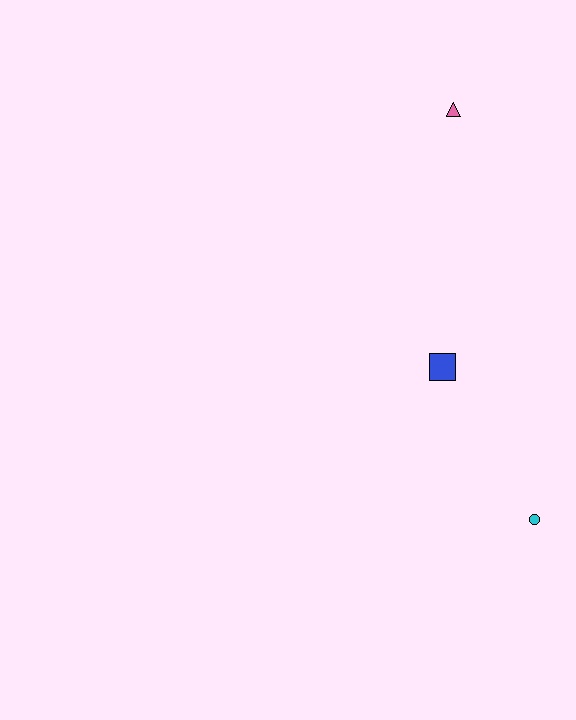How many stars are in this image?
There are no stars.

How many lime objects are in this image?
There are no lime objects.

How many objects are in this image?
There are 3 objects.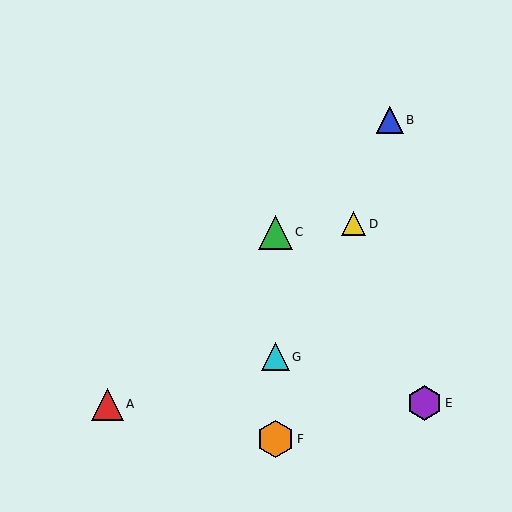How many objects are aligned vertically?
3 objects (C, F, G) are aligned vertically.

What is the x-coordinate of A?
Object A is at x≈107.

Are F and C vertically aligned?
Yes, both are at x≈275.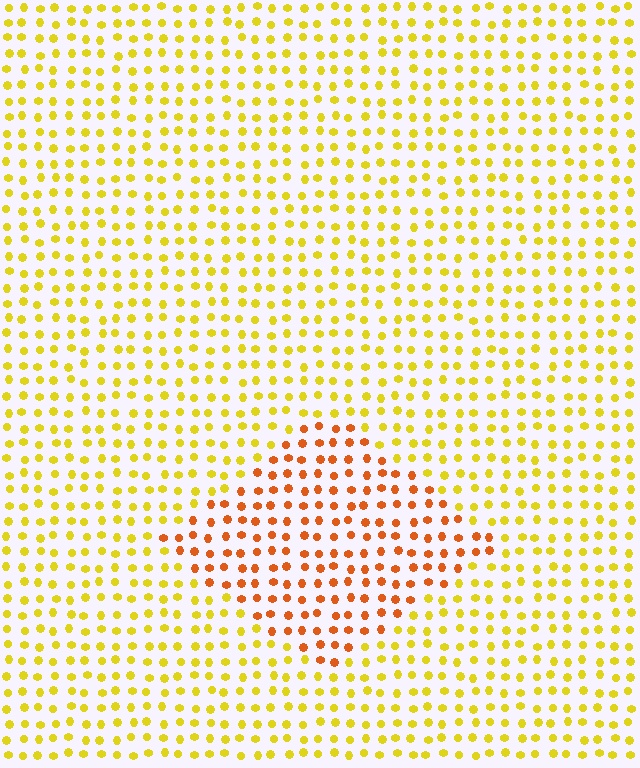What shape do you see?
I see a diamond.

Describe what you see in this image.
The image is filled with small yellow elements in a uniform arrangement. A diamond-shaped region is visible where the elements are tinted to a slightly different hue, forming a subtle color boundary.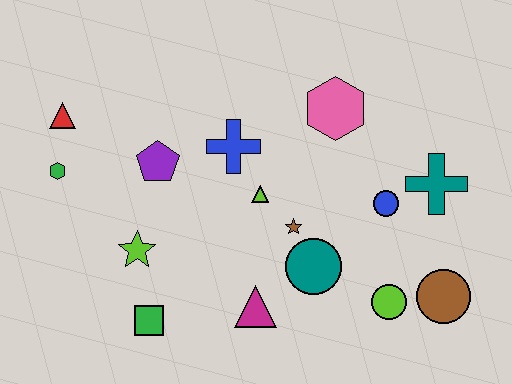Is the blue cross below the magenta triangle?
No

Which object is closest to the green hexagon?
The red triangle is closest to the green hexagon.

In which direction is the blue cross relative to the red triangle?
The blue cross is to the right of the red triangle.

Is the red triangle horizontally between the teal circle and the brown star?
No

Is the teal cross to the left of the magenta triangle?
No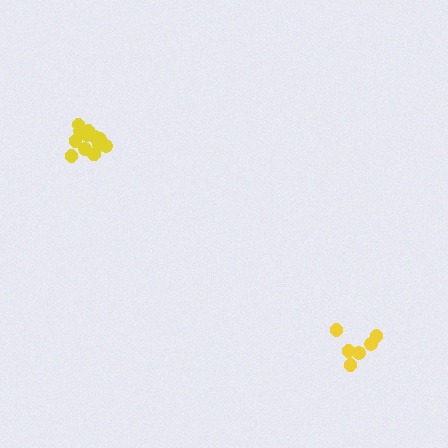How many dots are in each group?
Group 1: 12 dots, Group 2: 6 dots (18 total).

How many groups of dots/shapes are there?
There are 2 groups.